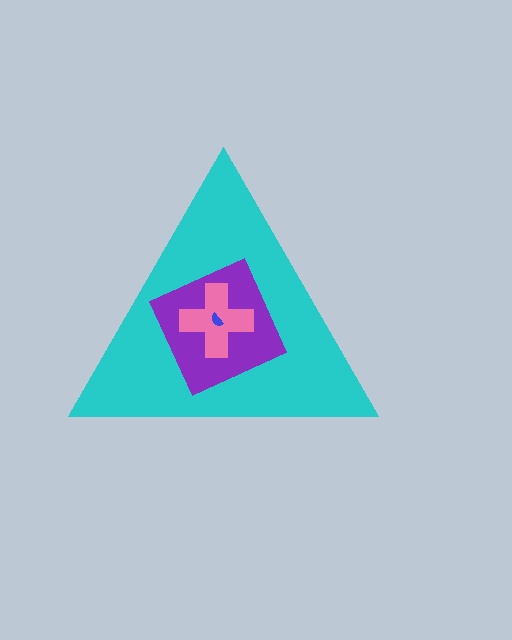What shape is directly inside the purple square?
The pink cross.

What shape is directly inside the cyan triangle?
The purple square.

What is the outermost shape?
The cyan triangle.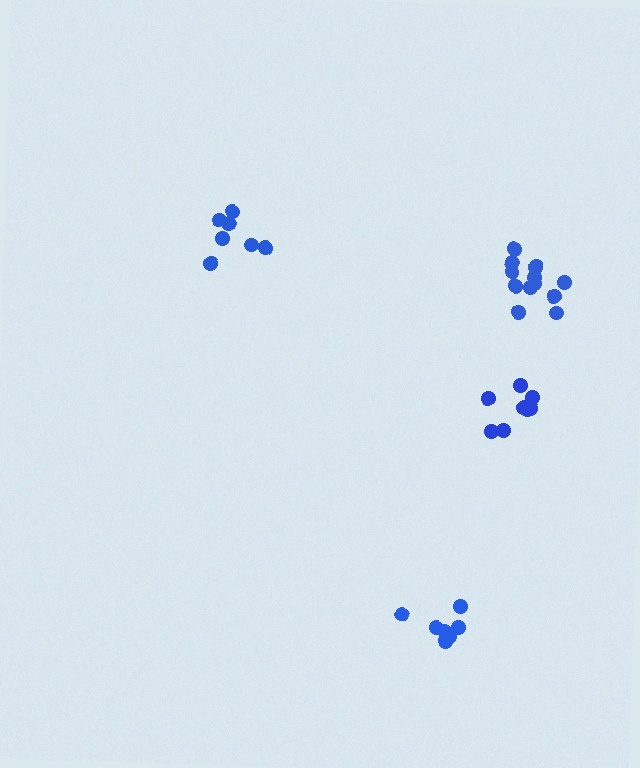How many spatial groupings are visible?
There are 4 spatial groupings.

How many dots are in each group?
Group 1: 8 dots, Group 2: 13 dots, Group 3: 7 dots, Group 4: 7 dots (35 total).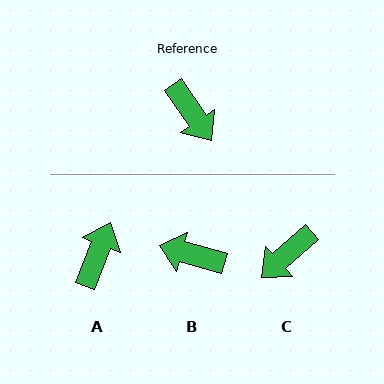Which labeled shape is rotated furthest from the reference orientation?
B, about 140 degrees away.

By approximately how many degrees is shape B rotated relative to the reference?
Approximately 140 degrees clockwise.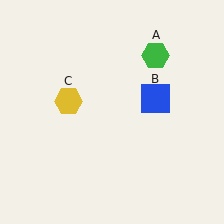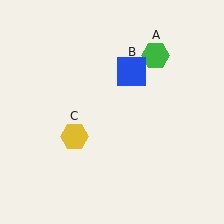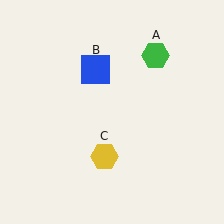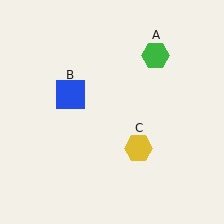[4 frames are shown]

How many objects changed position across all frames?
2 objects changed position: blue square (object B), yellow hexagon (object C).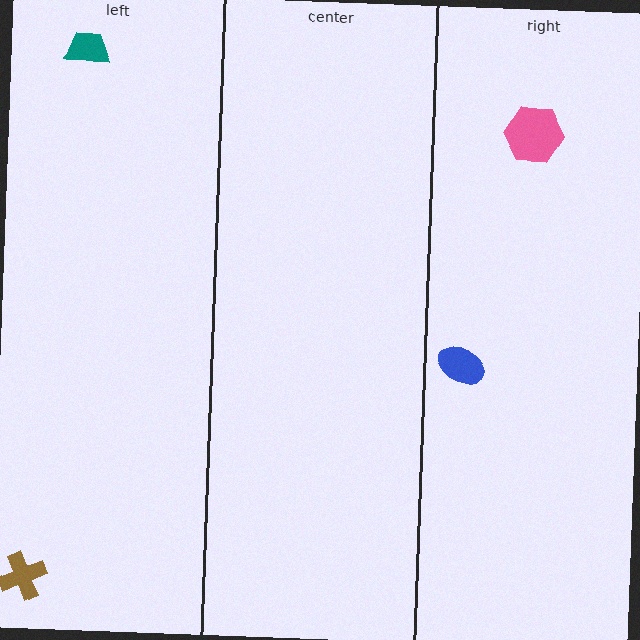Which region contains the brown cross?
The left region.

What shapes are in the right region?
The pink hexagon, the blue ellipse.